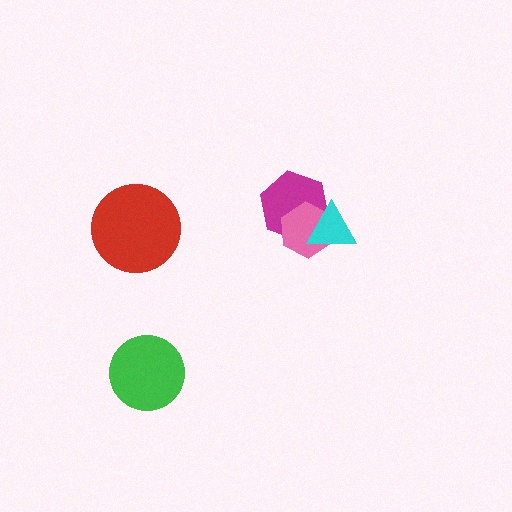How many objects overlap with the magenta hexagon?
2 objects overlap with the magenta hexagon.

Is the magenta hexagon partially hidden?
Yes, it is partially covered by another shape.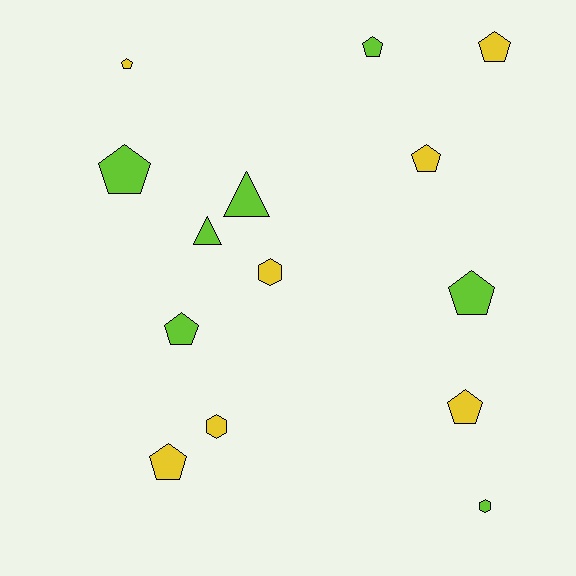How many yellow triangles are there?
There are no yellow triangles.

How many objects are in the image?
There are 14 objects.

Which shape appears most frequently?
Pentagon, with 9 objects.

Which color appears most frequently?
Lime, with 7 objects.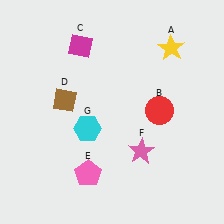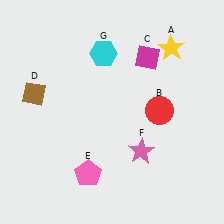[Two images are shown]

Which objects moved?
The objects that moved are: the magenta diamond (C), the brown diamond (D), the cyan hexagon (G).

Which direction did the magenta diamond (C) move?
The magenta diamond (C) moved right.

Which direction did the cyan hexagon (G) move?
The cyan hexagon (G) moved up.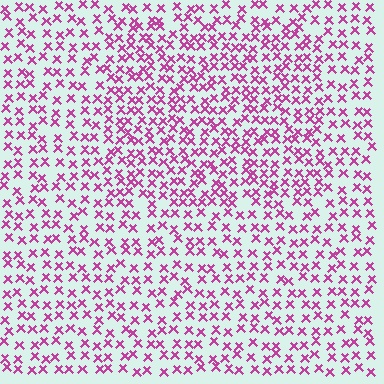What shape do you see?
I see a rectangle.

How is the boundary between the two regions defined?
The boundary is defined by a change in element density (approximately 1.5x ratio). All elements are the same color, size, and shape.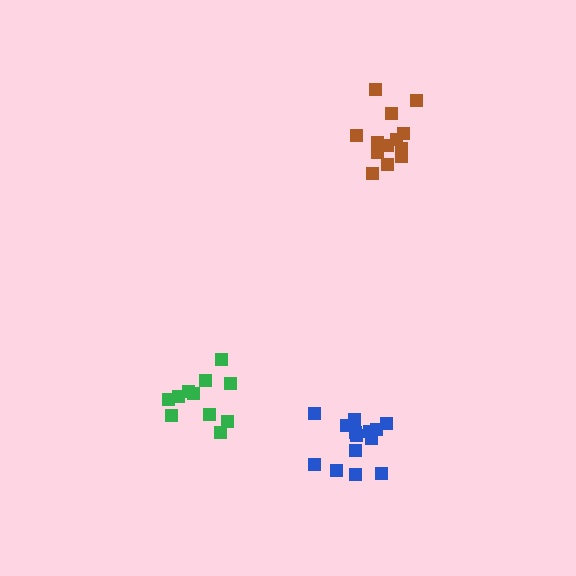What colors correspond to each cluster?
The clusters are colored: blue, brown, green.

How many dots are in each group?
Group 1: 14 dots, Group 2: 13 dots, Group 3: 11 dots (38 total).